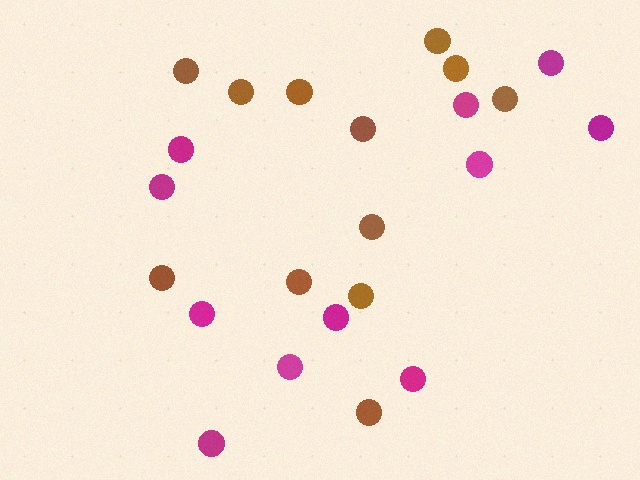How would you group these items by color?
There are 2 groups: one group of brown circles (12) and one group of magenta circles (11).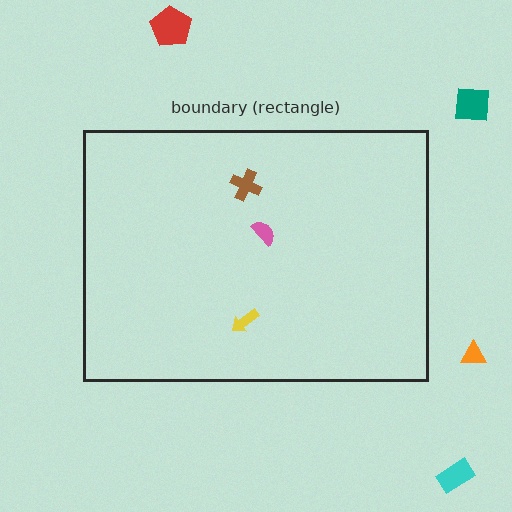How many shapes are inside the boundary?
3 inside, 4 outside.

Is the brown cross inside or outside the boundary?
Inside.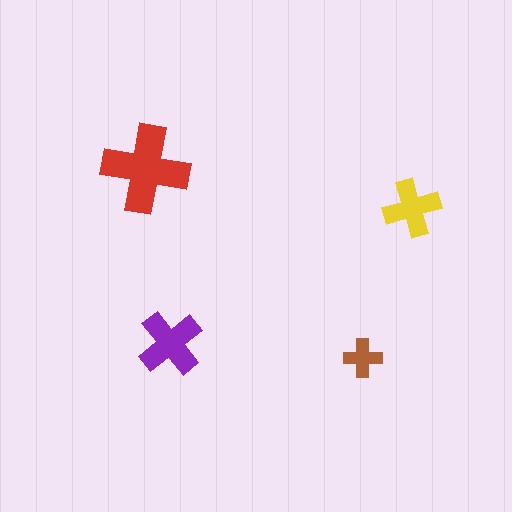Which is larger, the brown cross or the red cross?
The red one.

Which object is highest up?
The red cross is topmost.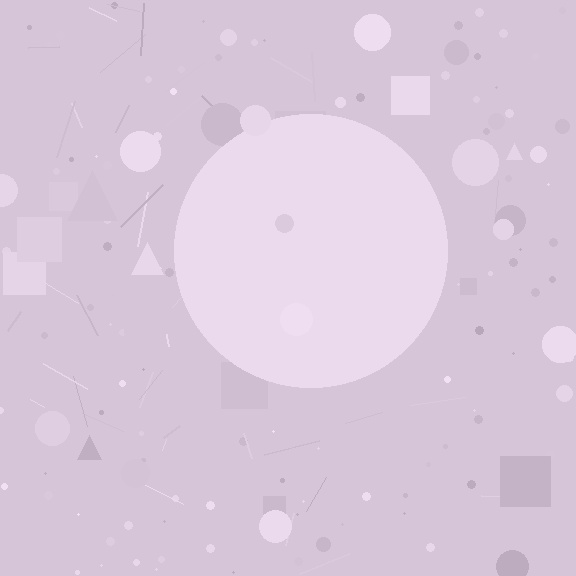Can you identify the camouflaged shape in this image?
The camouflaged shape is a circle.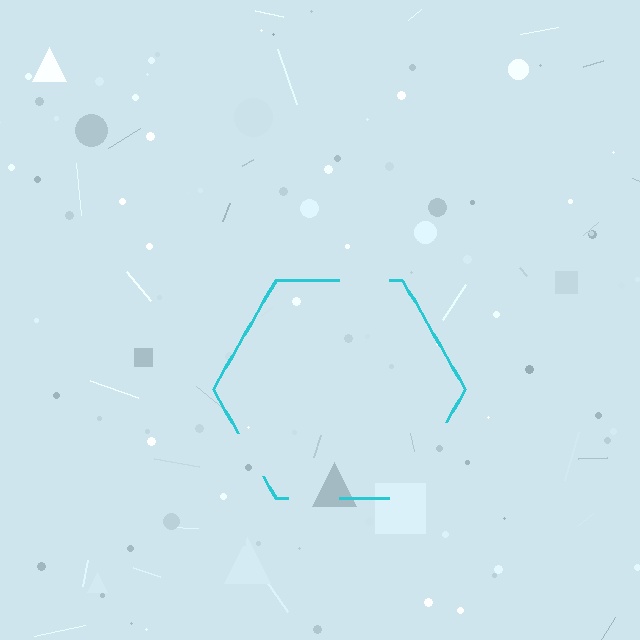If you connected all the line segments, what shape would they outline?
They would outline a hexagon.